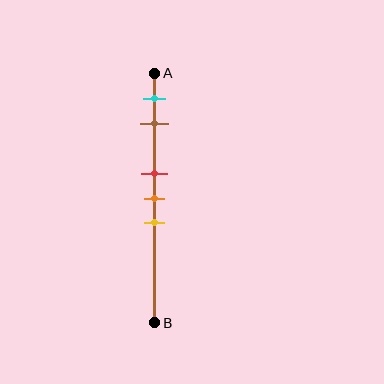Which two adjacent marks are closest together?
The red and orange marks are the closest adjacent pair.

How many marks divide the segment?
There are 5 marks dividing the segment.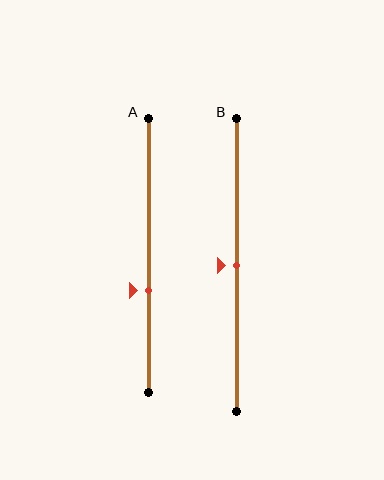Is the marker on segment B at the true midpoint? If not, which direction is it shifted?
Yes, the marker on segment B is at the true midpoint.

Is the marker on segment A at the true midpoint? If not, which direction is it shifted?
No, the marker on segment A is shifted downward by about 13% of the segment length.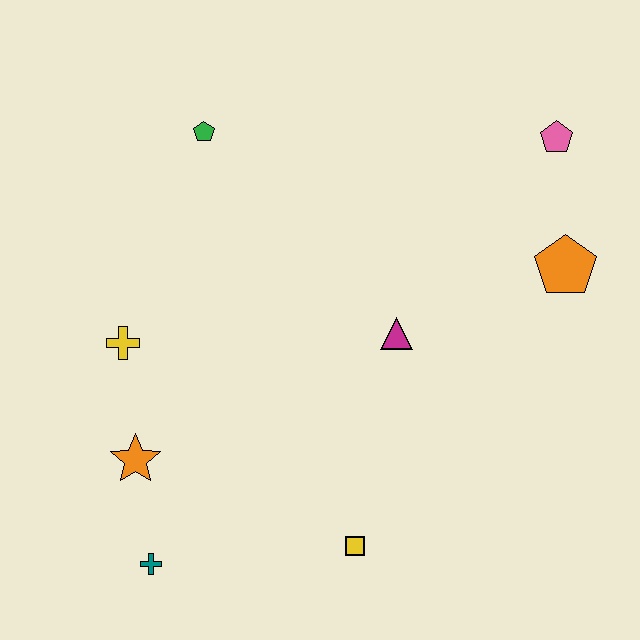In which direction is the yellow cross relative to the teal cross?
The yellow cross is above the teal cross.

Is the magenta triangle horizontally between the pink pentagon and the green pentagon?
Yes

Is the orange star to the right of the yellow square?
No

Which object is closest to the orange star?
The teal cross is closest to the orange star.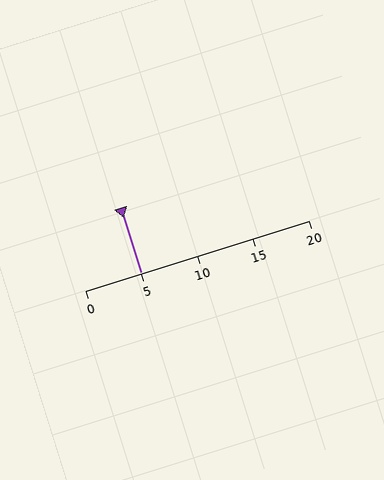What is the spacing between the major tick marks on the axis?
The major ticks are spaced 5 apart.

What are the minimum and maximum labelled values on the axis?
The axis runs from 0 to 20.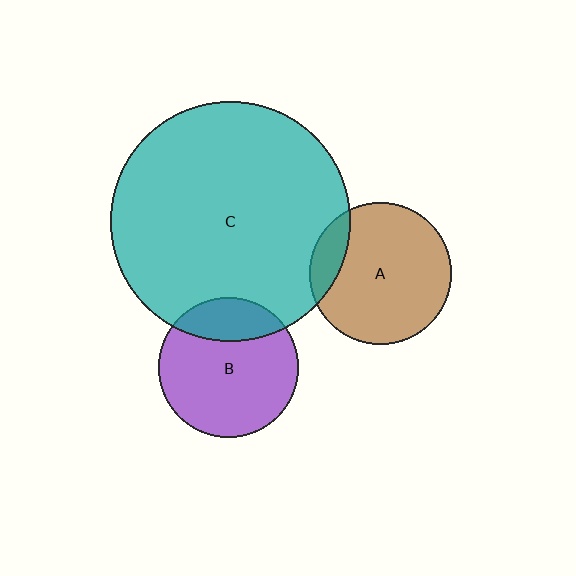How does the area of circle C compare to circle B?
Approximately 2.9 times.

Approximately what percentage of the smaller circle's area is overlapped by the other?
Approximately 15%.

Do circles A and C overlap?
Yes.